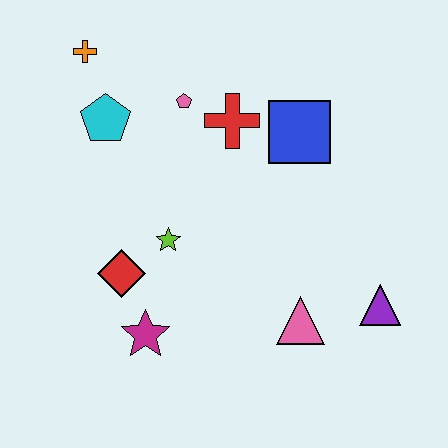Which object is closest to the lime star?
The red diamond is closest to the lime star.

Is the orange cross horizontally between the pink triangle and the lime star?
No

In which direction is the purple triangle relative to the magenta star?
The purple triangle is to the right of the magenta star.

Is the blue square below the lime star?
No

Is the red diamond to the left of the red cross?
Yes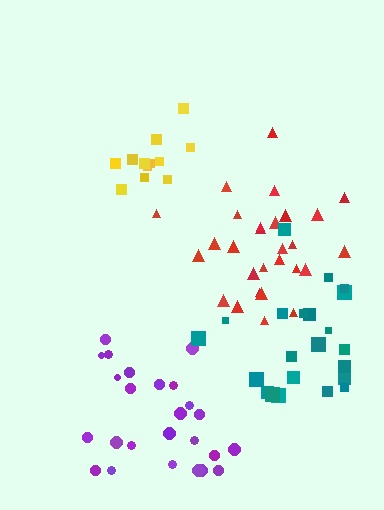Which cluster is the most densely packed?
Yellow.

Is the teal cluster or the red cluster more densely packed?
Red.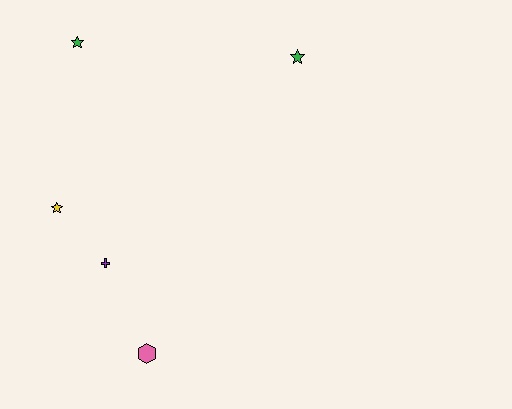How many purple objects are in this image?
There is 1 purple object.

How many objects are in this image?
There are 5 objects.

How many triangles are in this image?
There are no triangles.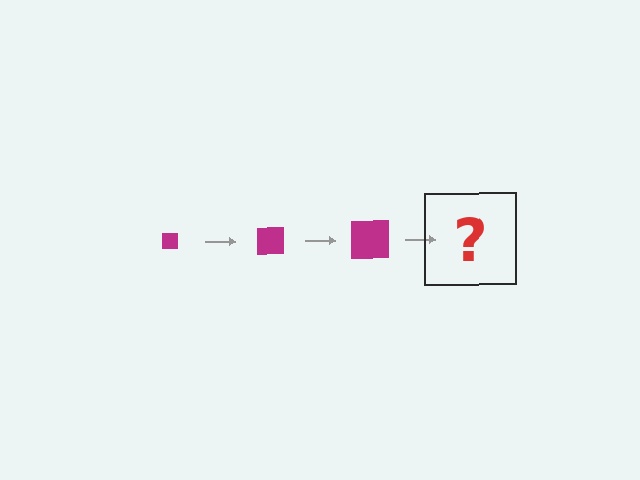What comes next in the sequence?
The next element should be a magenta square, larger than the previous one.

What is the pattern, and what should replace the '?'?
The pattern is that the square gets progressively larger each step. The '?' should be a magenta square, larger than the previous one.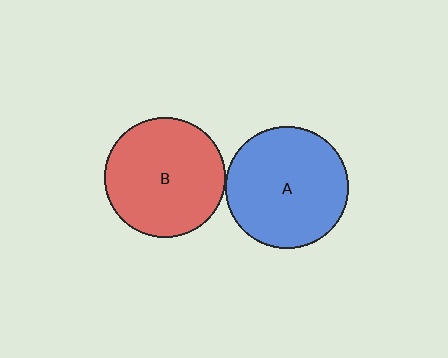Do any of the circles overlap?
No, none of the circles overlap.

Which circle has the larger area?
Circle A (blue).